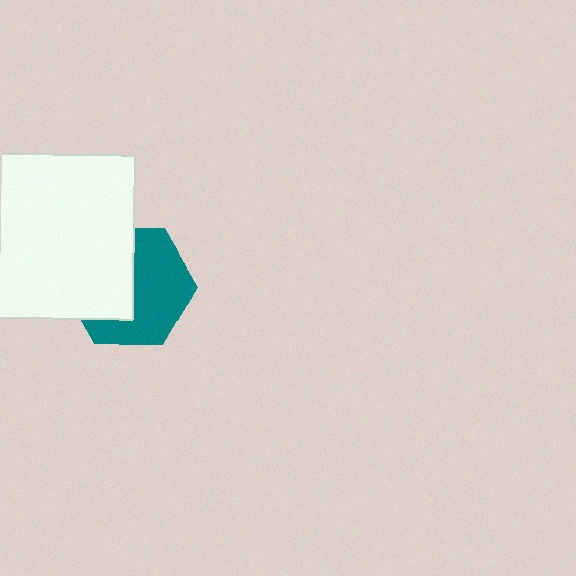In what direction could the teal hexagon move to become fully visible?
The teal hexagon could move right. That would shift it out from behind the white square entirely.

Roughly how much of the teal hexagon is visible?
About half of it is visible (roughly 55%).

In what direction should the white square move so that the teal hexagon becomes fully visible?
The white square should move left. That is the shortest direction to clear the overlap and leave the teal hexagon fully visible.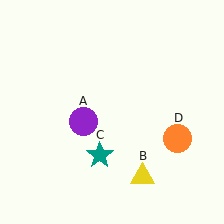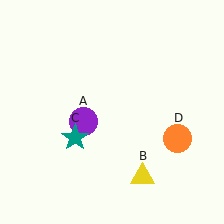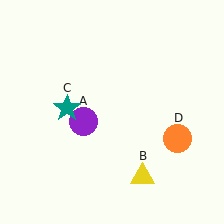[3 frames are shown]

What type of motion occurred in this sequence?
The teal star (object C) rotated clockwise around the center of the scene.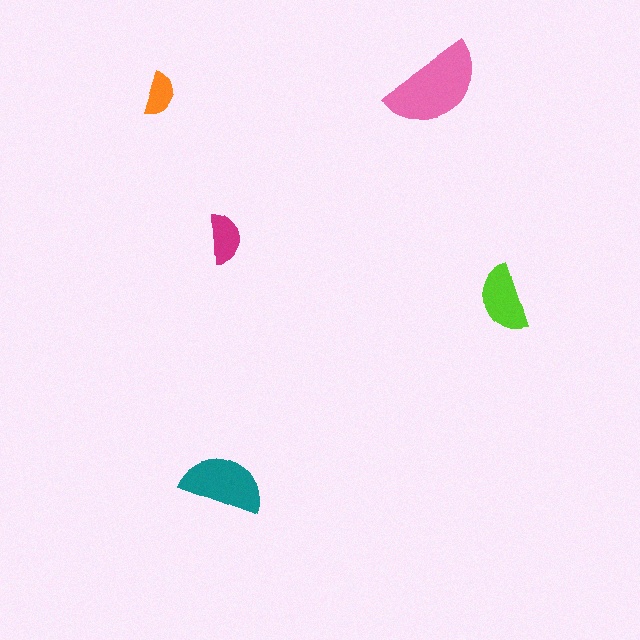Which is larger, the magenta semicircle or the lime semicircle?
The lime one.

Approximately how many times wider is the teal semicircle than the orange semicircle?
About 2 times wider.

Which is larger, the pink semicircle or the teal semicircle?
The pink one.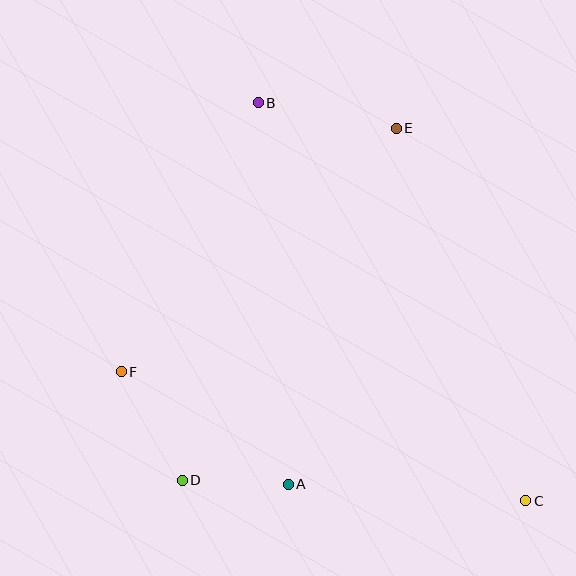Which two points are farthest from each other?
Points B and C are farthest from each other.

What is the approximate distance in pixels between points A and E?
The distance between A and E is approximately 372 pixels.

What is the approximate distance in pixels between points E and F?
The distance between E and F is approximately 367 pixels.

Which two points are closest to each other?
Points A and D are closest to each other.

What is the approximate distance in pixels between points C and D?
The distance between C and D is approximately 344 pixels.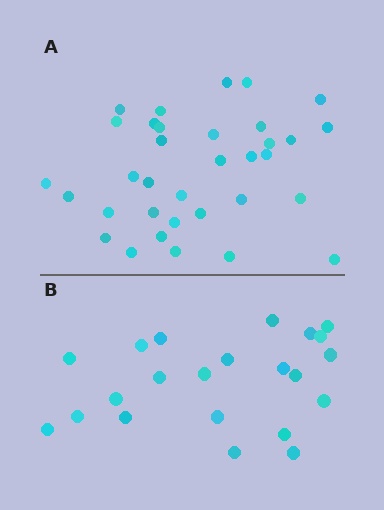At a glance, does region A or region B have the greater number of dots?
Region A (the top region) has more dots.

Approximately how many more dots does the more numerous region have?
Region A has roughly 12 or so more dots than region B.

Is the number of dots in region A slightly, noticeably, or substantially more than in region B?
Region A has substantially more. The ratio is roughly 1.5 to 1.